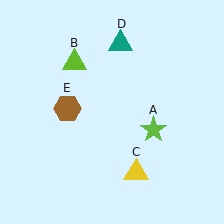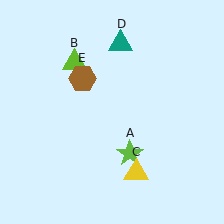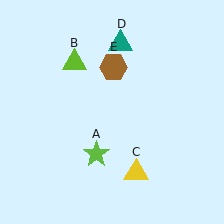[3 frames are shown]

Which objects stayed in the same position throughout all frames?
Lime triangle (object B) and yellow triangle (object C) and teal triangle (object D) remained stationary.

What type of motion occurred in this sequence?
The lime star (object A), brown hexagon (object E) rotated clockwise around the center of the scene.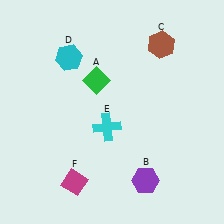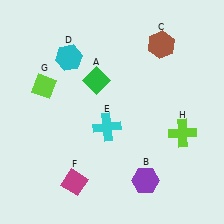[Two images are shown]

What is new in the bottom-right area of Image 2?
A lime cross (H) was added in the bottom-right area of Image 2.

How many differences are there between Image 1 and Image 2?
There are 2 differences between the two images.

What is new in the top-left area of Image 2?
A lime diamond (G) was added in the top-left area of Image 2.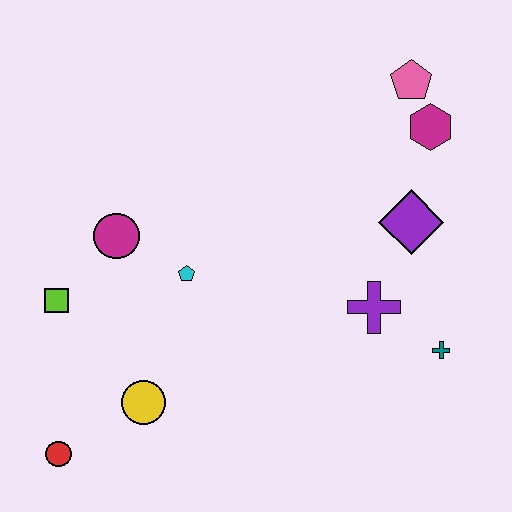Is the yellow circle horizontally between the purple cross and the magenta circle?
Yes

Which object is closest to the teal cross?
The purple cross is closest to the teal cross.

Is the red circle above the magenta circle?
No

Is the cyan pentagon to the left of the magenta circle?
No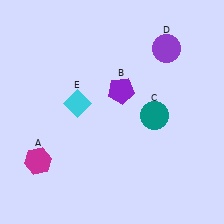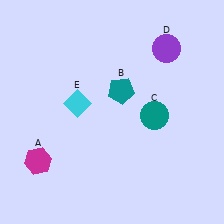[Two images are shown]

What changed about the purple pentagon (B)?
In Image 1, B is purple. In Image 2, it changed to teal.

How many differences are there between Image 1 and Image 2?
There is 1 difference between the two images.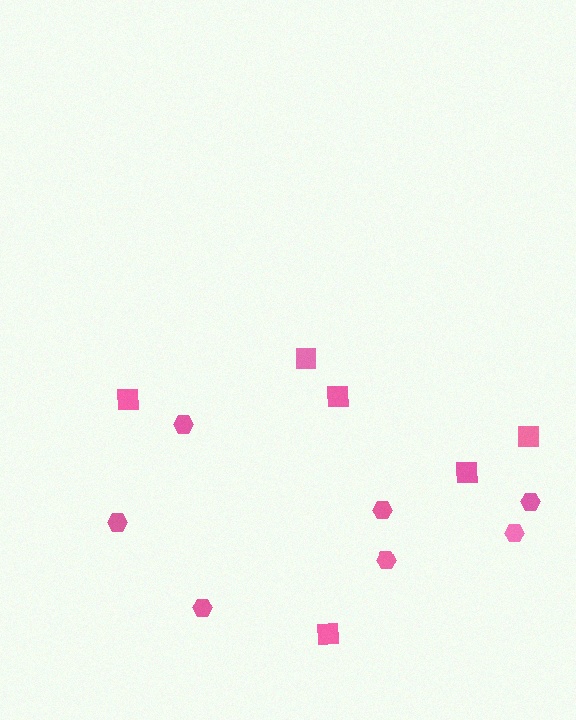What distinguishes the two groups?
There are 2 groups: one group of hexagons (7) and one group of squares (6).